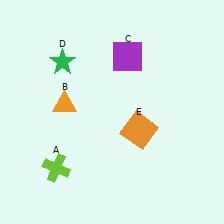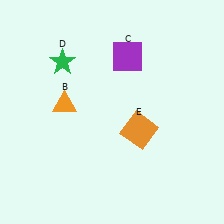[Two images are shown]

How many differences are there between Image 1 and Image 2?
There is 1 difference between the two images.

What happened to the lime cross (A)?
The lime cross (A) was removed in Image 2. It was in the bottom-left area of Image 1.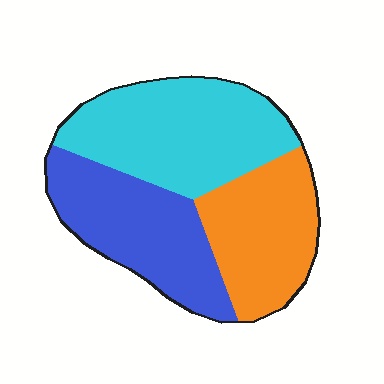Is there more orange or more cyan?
Cyan.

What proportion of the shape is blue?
Blue takes up about one third (1/3) of the shape.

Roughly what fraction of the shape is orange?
Orange covers about 30% of the shape.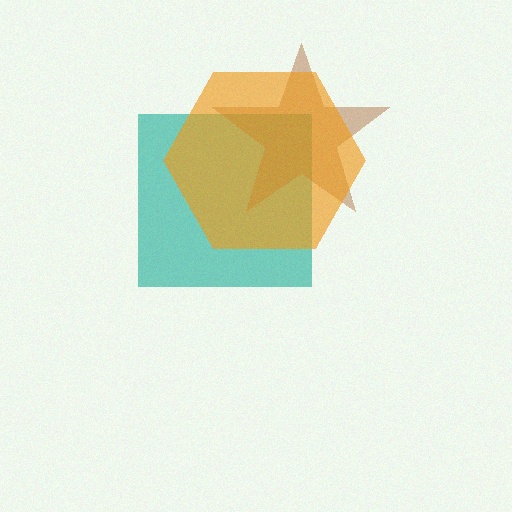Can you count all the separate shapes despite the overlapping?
Yes, there are 3 separate shapes.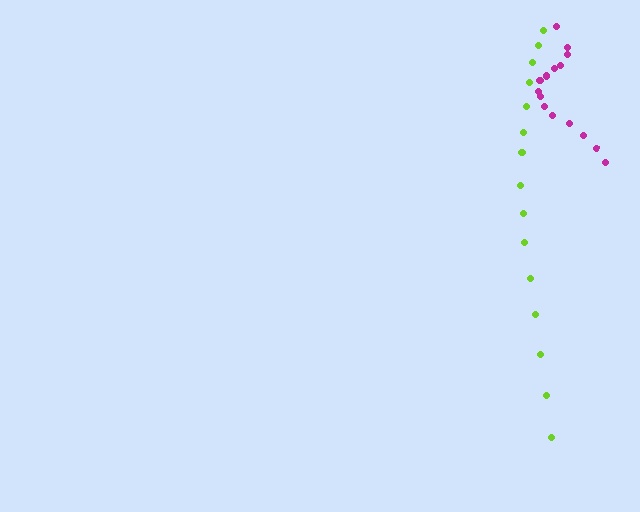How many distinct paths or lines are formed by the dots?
There are 2 distinct paths.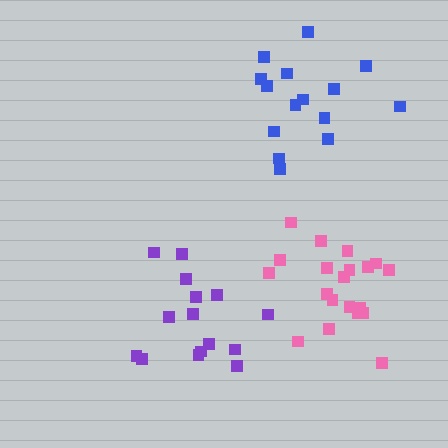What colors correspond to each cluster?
The clusters are colored: purple, blue, pink.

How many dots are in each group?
Group 1: 15 dots, Group 2: 15 dots, Group 3: 20 dots (50 total).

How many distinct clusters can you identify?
There are 3 distinct clusters.